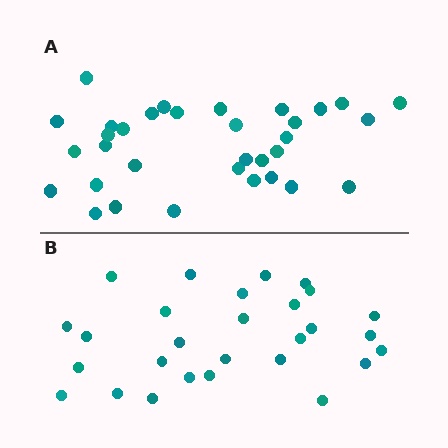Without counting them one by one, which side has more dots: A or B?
Region A (the top region) has more dots.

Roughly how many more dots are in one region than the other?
Region A has about 5 more dots than region B.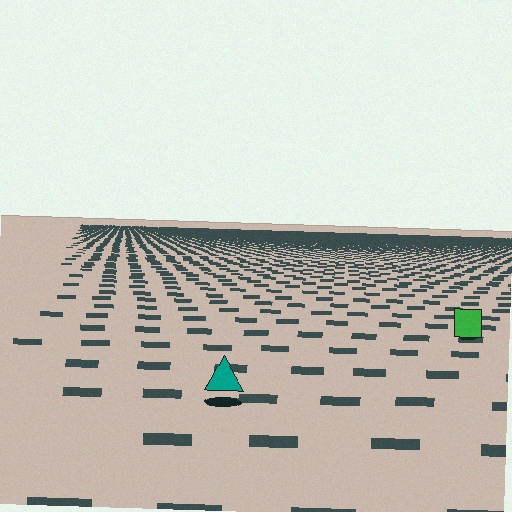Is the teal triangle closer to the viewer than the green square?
Yes. The teal triangle is closer — you can tell from the texture gradient: the ground texture is coarser near it.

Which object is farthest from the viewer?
The green square is farthest from the viewer. It appears smaller and the ground texture around it is denser.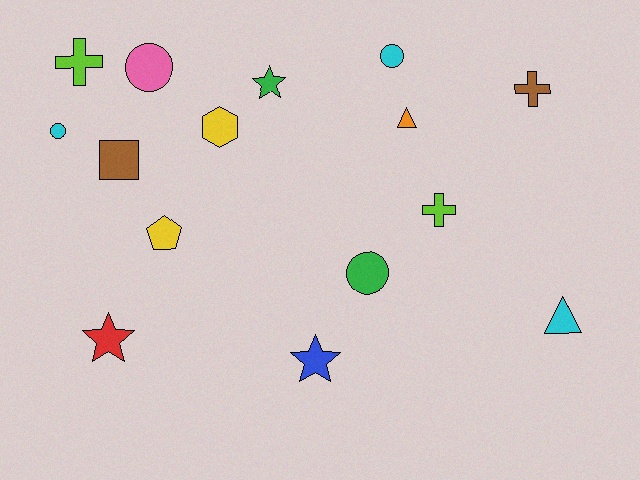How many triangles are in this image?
There are 2 triangles.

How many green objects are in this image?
There are 2 green objects.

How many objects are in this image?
There are 15 objects.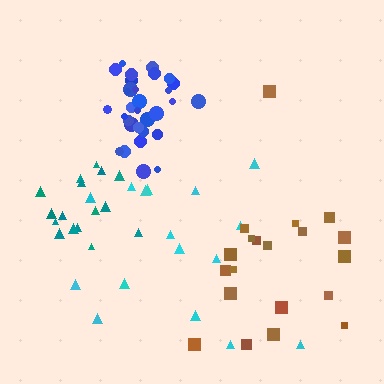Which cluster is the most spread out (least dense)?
Cyan.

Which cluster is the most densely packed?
Blue.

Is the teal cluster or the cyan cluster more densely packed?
Teal.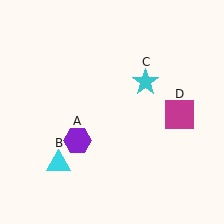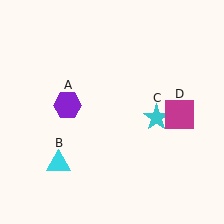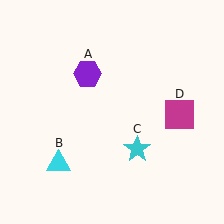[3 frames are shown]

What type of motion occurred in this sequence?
The purple hexagon (object A), cyan star (object C) rotated clockwise around the center of the scene.